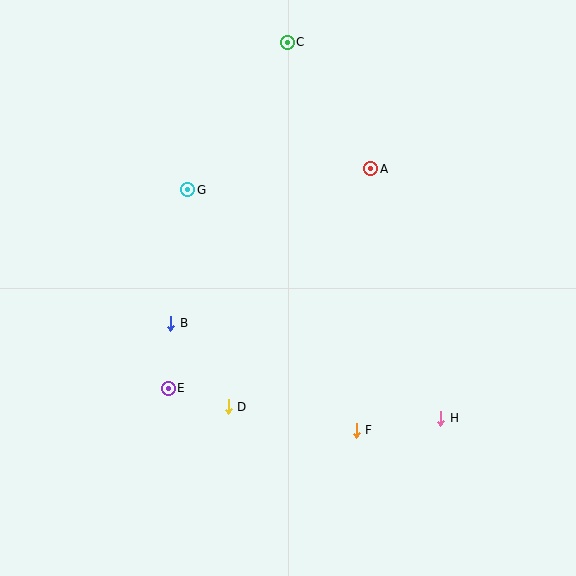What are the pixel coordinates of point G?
Point G is at (188, 190).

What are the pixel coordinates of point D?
Point D is at (228, 407).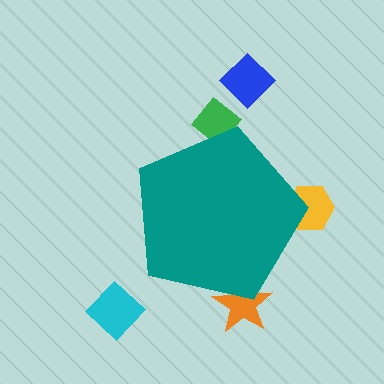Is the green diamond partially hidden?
Yes, the green diamond is partially hidden behind the teal pentagon.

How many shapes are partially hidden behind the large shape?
3 shapes are partially hidden.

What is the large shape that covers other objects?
A teal pentagon.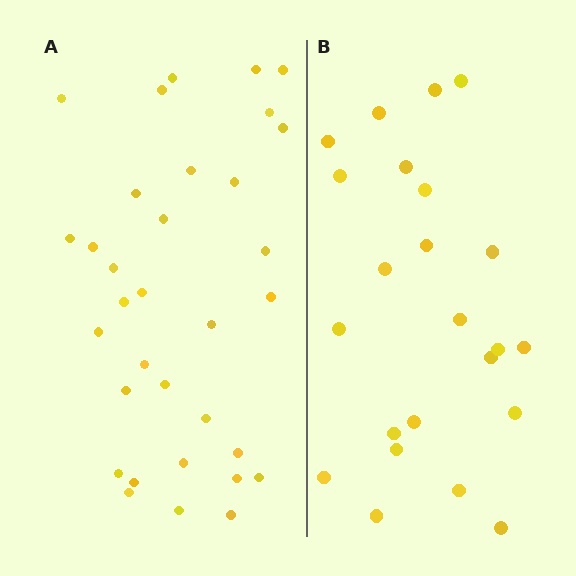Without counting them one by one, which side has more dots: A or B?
Region A (the left region) has more dots.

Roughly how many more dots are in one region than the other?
Region A has roughly 10 or so more dots than region B.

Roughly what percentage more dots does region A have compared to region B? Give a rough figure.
About 45% more.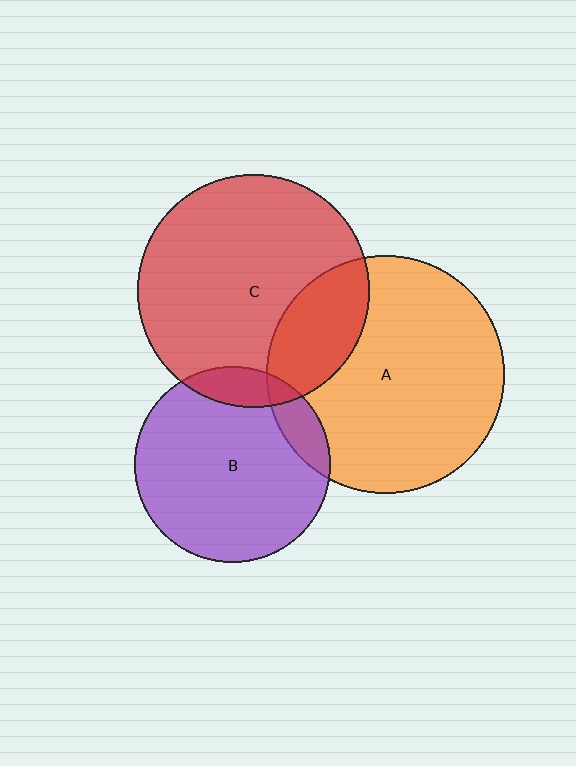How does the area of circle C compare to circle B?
Approximately 1.4 times.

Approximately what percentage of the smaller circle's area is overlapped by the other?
Approximately 25%.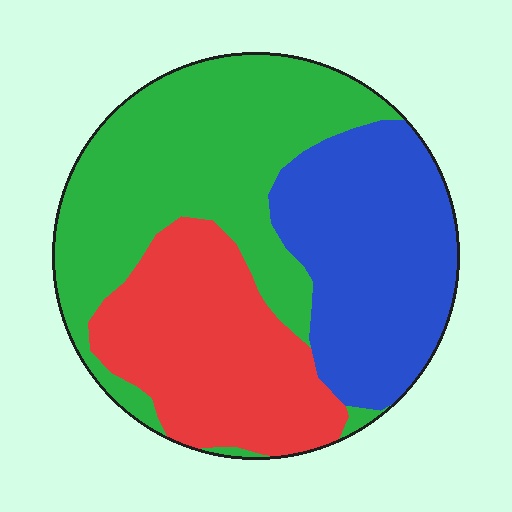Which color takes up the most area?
Green, at roughly 40%.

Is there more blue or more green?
Green.